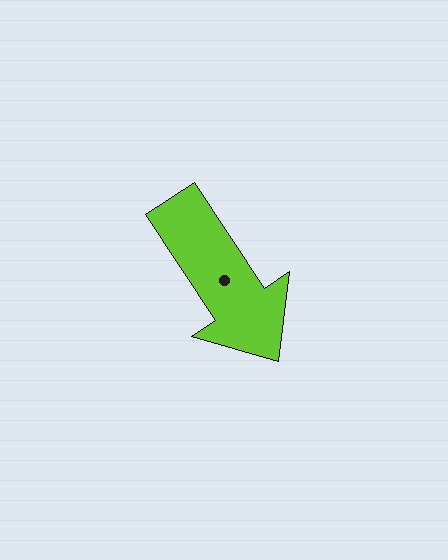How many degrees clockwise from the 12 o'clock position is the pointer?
Approximately 146 degrees.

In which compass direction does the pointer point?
Southeast.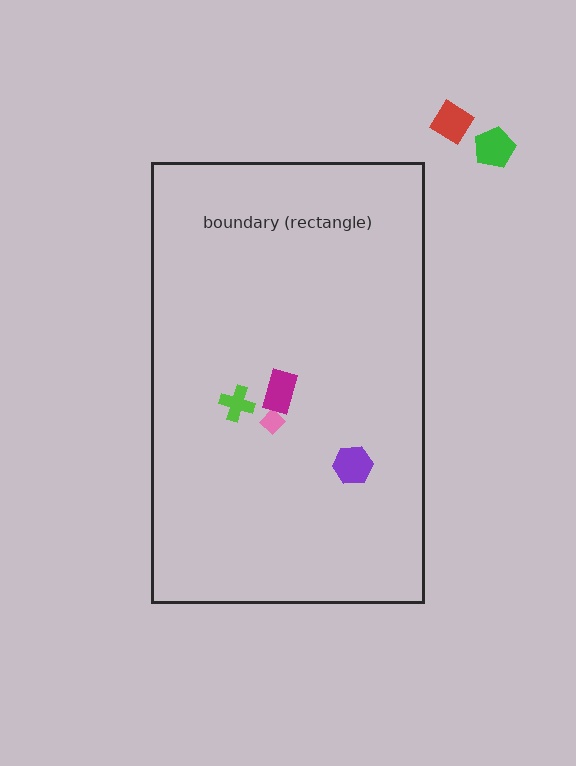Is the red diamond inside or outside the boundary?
Outside.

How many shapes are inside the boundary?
4 inside, 2 outside.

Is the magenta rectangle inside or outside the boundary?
Inside.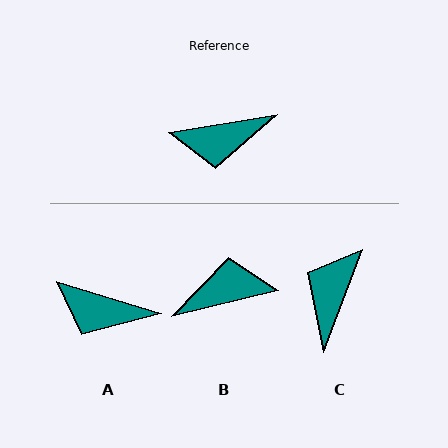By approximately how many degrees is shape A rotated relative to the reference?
Approximately 26 degrees clockwise.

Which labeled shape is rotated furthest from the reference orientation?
B, about 176 degrees away.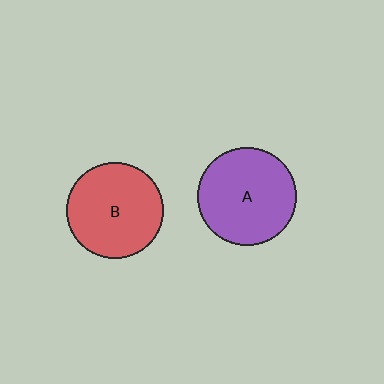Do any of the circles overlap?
No, none of the circles overlap.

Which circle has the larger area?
Circle A (purple).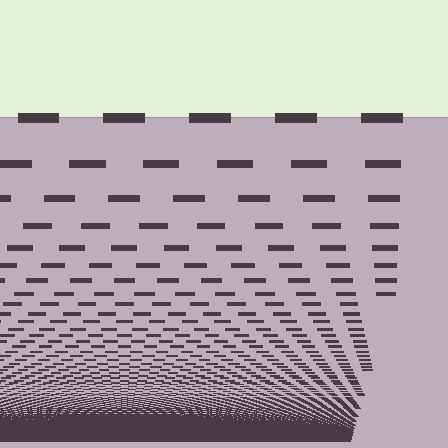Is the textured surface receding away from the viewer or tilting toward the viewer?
The surface appears to tilt toward the viewer. Texture elements get larger and sparser toward the top.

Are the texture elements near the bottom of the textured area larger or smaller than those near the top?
Smaller. The gradient is inverted — elements near the bottom are smaller and denser.